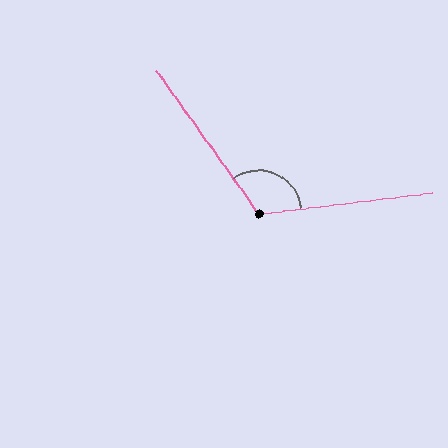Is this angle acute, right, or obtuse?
It is obtuse.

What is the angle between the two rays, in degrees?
Approximately 118 degrees.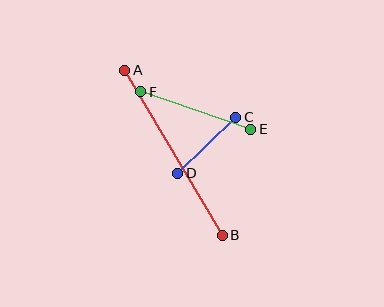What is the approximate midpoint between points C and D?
The midpoint is at approximately (207, 145) pixels.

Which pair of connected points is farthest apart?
Points A and B are farthest apart.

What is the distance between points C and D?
The distance is approximately 81 pixels.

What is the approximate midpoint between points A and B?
The midpoint is at approximately (173, 153) pixels.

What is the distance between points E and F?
The distance is approximately 117 pixels.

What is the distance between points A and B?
The distance is approximately 192 pixels.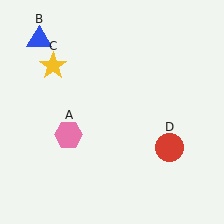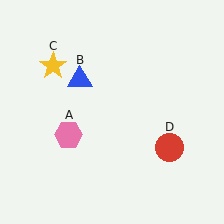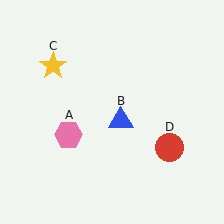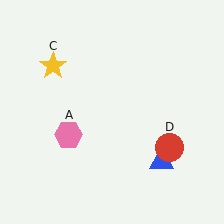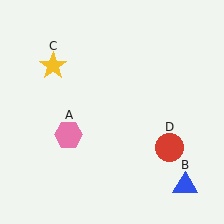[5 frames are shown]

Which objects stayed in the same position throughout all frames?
Pink hexagon (object A) and yellow star (object C) and red circle (object D) remained stationary.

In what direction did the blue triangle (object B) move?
The blue triangle (object B) moved down and to the right.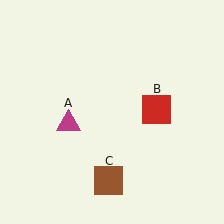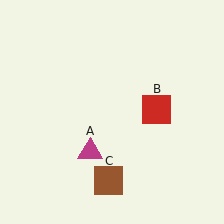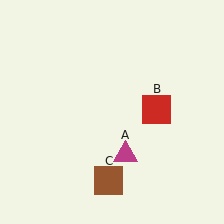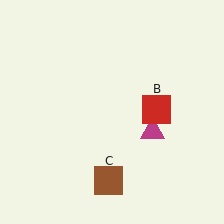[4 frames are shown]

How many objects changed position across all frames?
1 object changed position: magenta triangle (object A).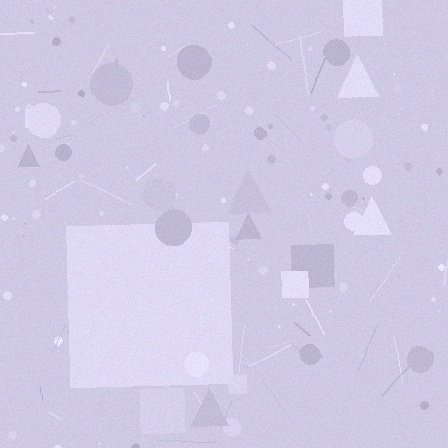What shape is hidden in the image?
A square is hidden in the image.